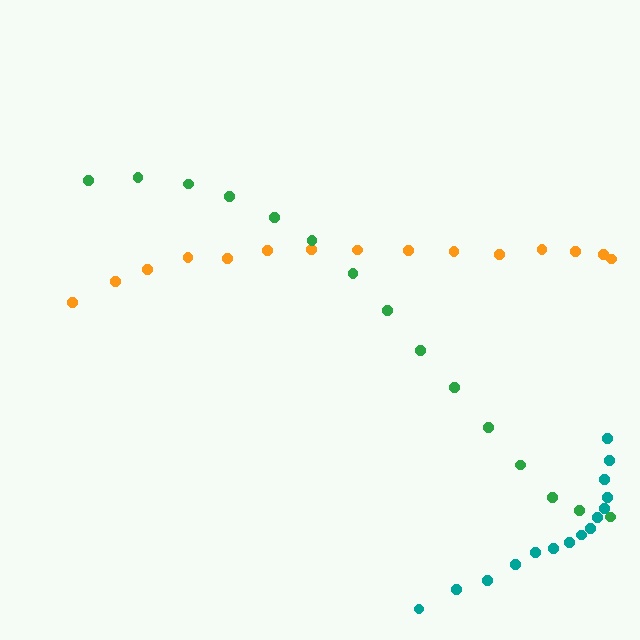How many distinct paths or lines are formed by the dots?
There are 3 distinct paths.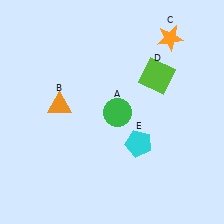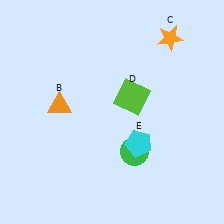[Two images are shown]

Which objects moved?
The objects that moved are: the green circle (A), the lime square (D).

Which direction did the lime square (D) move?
The lime square (D) moved left.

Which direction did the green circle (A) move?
The green circle (A) moved down.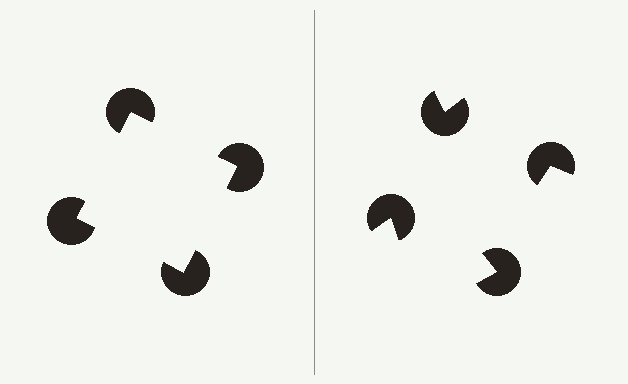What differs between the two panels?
The pac-man discs are positioned identically on both sides; only the wedge orientations differ. On the left they align to a square; on the right they are misaligned.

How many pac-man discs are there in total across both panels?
8 — 4 on each side.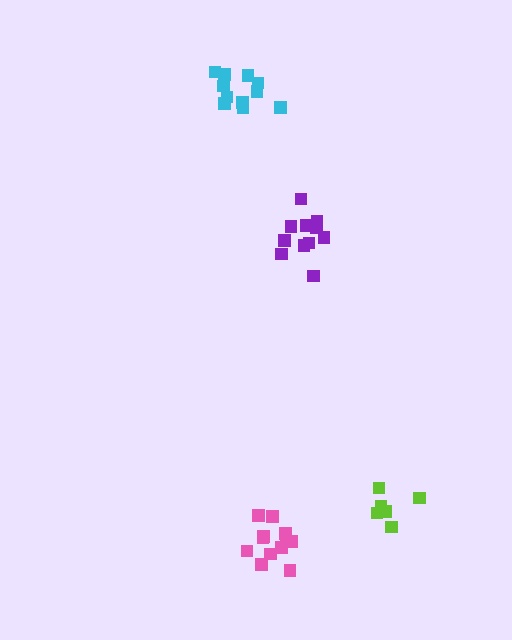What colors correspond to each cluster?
The clusters are colored: cyan, pink, lime, purple.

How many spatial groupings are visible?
There are 4 spatial groupings.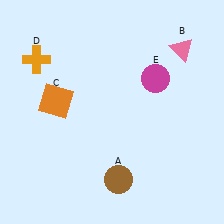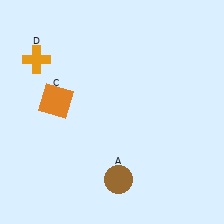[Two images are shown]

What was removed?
The magenta circle (E), the pink triangle (B) were removed in Image 2.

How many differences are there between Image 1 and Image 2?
There are 2 differences between the two images.